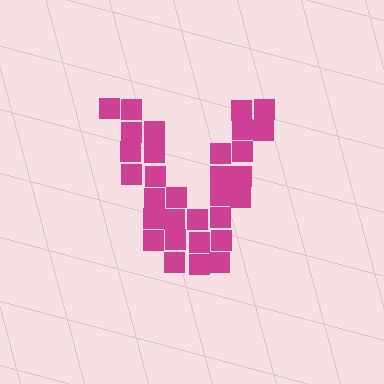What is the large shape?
The large shape is the letter V.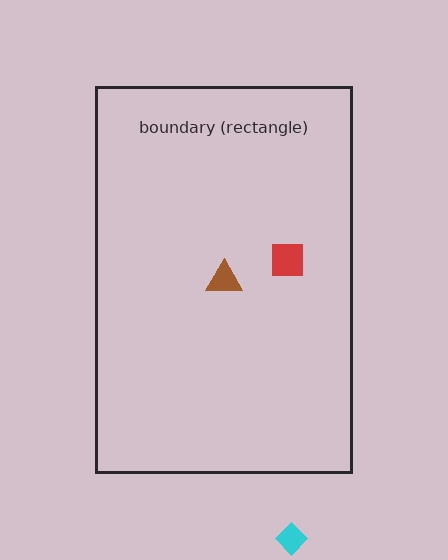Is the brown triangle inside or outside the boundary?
Inside.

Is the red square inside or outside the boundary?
Inside.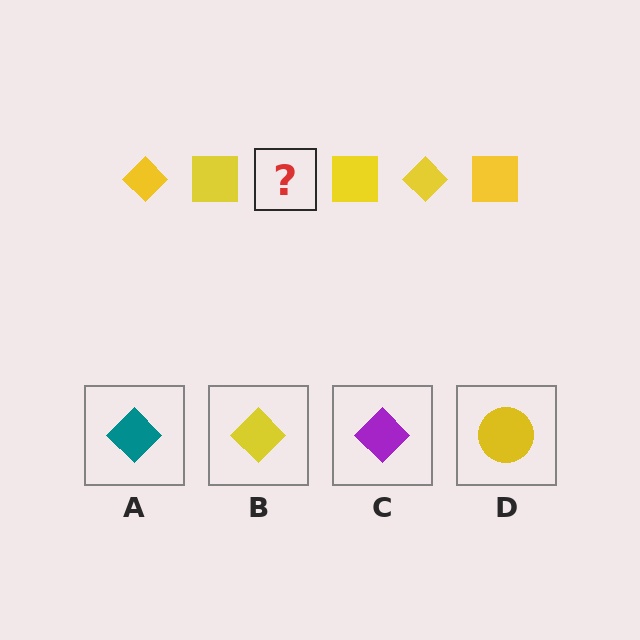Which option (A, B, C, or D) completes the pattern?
B.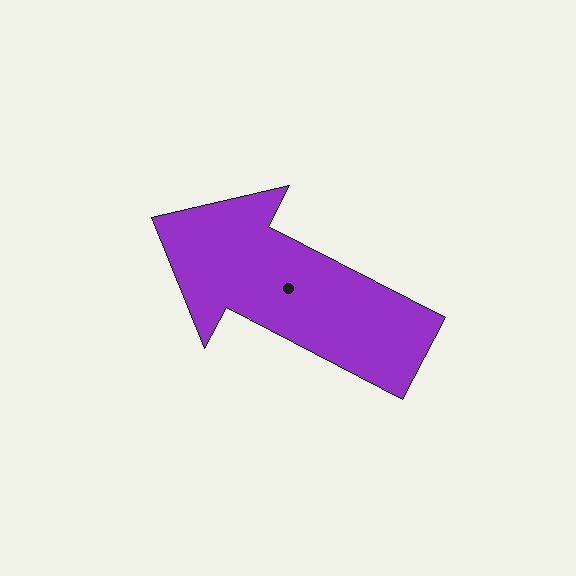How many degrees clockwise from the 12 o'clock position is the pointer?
Approximately 297 degrees.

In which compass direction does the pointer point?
Northwest.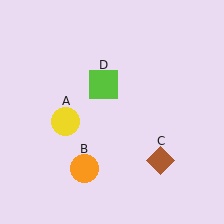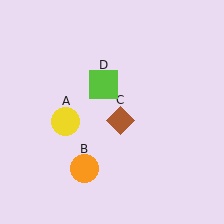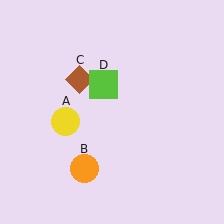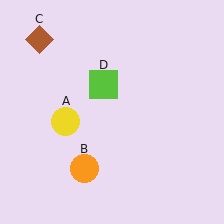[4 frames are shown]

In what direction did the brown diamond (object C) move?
The brown diamond (object C) moved up and to the left.